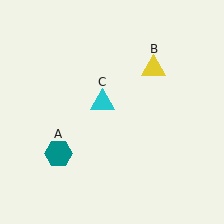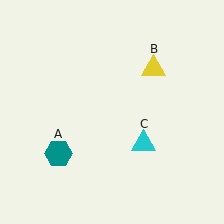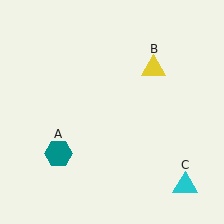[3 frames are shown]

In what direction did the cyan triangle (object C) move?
The cyan triangle (object C) moved down and to the right.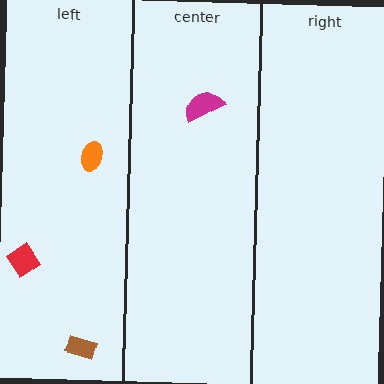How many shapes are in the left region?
3.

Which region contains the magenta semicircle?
The center region.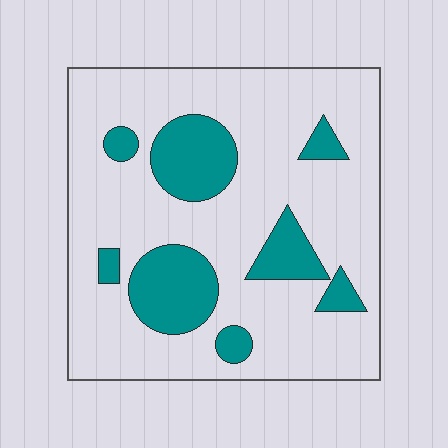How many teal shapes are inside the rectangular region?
8.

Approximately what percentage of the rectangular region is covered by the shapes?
Approximately 20%.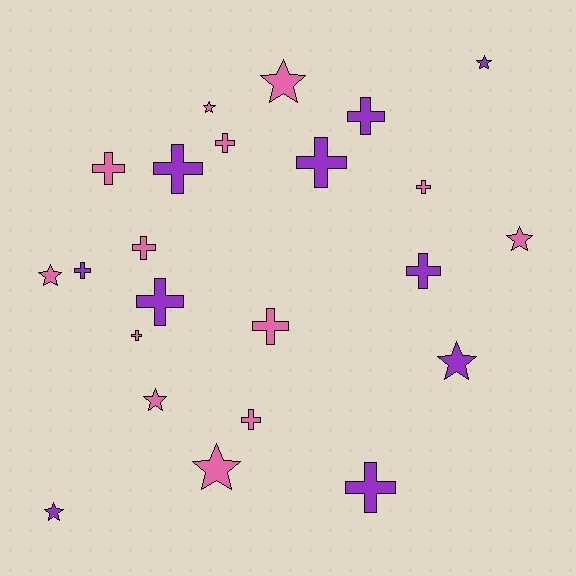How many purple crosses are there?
There are 7 purple crosses.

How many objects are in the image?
There are 23 objects.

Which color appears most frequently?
Pink, with 13 objects.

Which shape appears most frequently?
Cross, with 14 objects.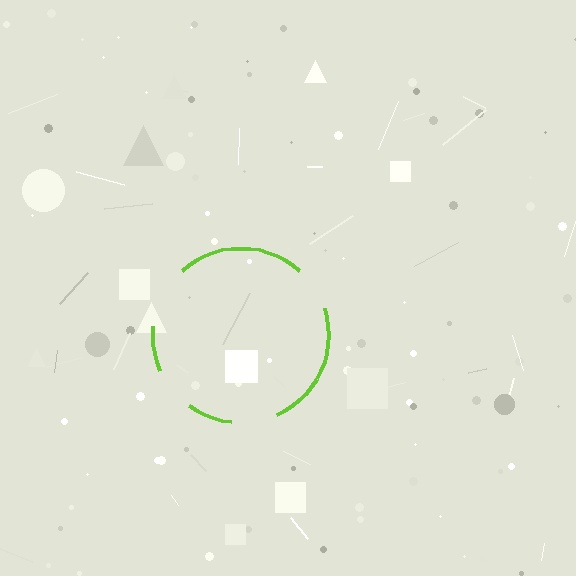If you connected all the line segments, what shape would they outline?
They would outline a circle.